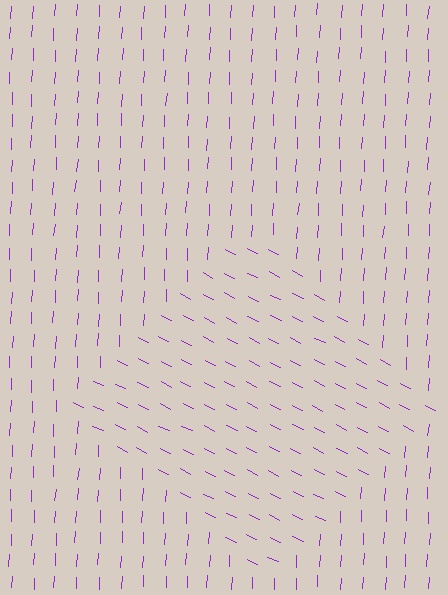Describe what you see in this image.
The image is filled with small purple line segments. A diamond region in the image has lines oriented differently from the surrounding lines, creating a visible texture boundary.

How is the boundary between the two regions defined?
The boundary is defined purely by a change in line orientation (approximately 67 degrees difference). All lines are the same color and thickness.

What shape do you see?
I see a diamond.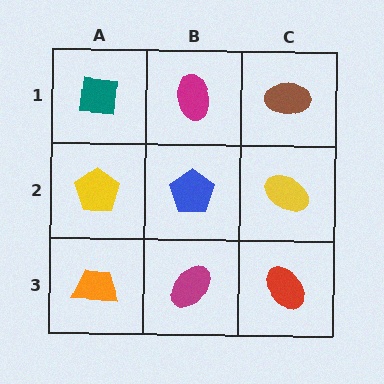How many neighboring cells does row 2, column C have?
3.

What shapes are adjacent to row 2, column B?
A magenta ellipse (row 1, column B), a magenta ellipse (row 3, column B), a yellow pentagon (row 2, column A), a yellow ellipse (row 2, column C).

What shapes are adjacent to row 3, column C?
A yellow ellipse (row 2, column C), a magenta ellipse (row 3, column B).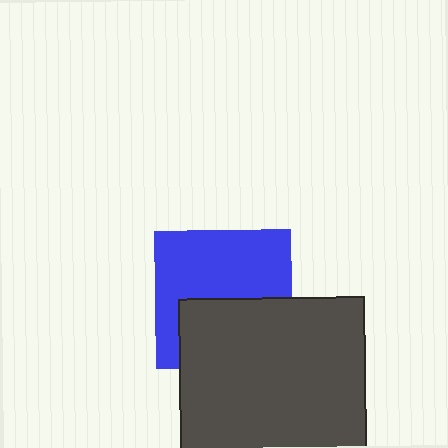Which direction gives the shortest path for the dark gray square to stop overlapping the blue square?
Moving down gives the shortest separation.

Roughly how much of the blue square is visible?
About half of it is visible (roughly 58%).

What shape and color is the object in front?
The object in front is a dark gray square.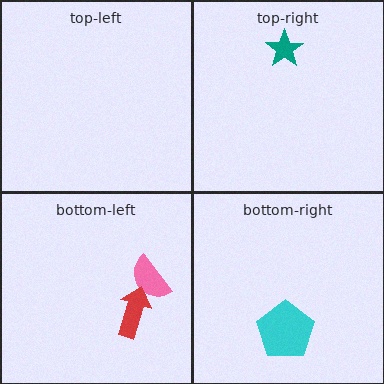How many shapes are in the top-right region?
1.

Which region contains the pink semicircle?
The bottom-left region.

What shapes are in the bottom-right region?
The cyan pentagon.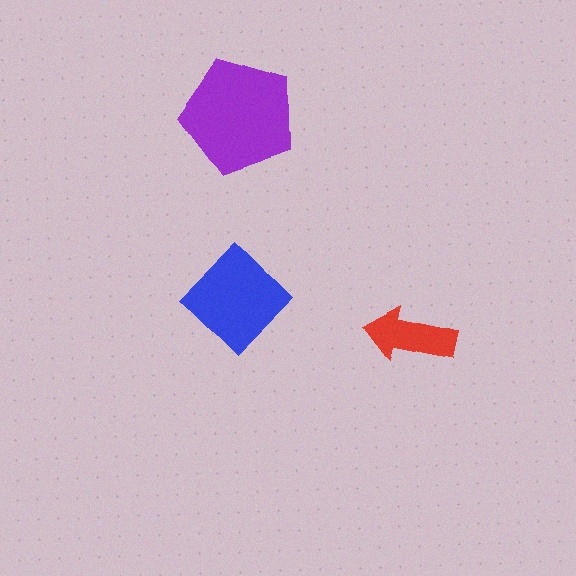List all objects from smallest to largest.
The red arrow, the blue diamond, the purple pentagon.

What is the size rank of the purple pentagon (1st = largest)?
1st.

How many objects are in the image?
There are 3 objects in the image.